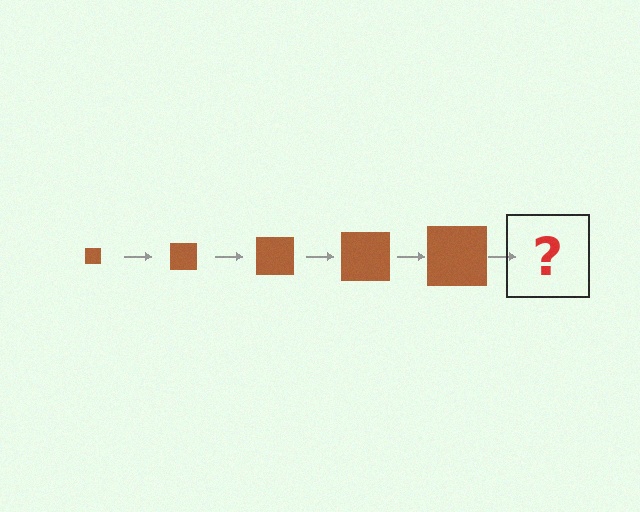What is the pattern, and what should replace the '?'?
The pattern is that the square gets progressively larger each step. The '?' should be a brown square, larger than the previous one.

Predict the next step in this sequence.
The next step is a brown square, larger than the previous one.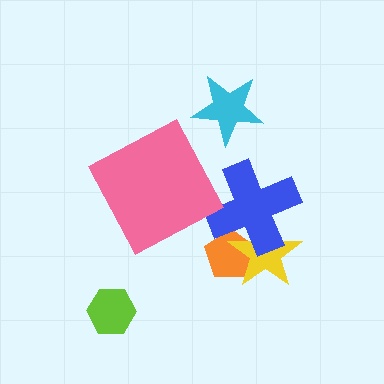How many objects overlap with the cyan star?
0 objects overlap with the cyan star.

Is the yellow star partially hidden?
Yes, it is partially covered by another shape.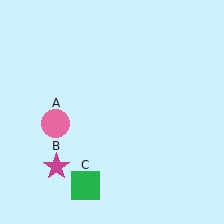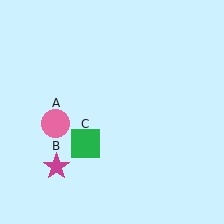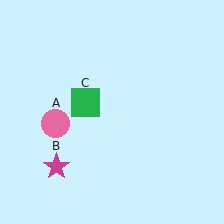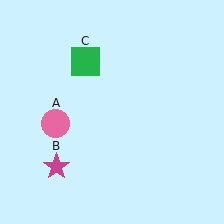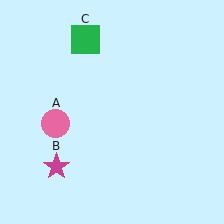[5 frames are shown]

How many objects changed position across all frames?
1 object changed position: green square (object C).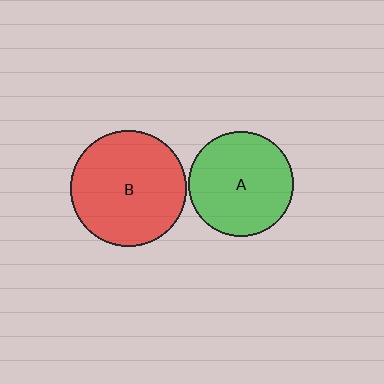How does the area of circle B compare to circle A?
Approximately 1.2 times.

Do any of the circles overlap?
No, none of the circles overlap.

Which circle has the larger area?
Circle B (red).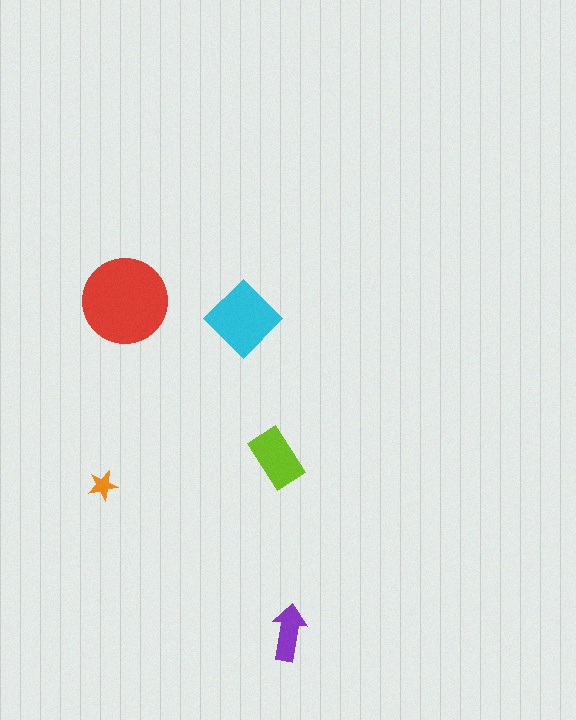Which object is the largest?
The red circle.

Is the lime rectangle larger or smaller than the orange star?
Larger.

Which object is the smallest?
The orange star.